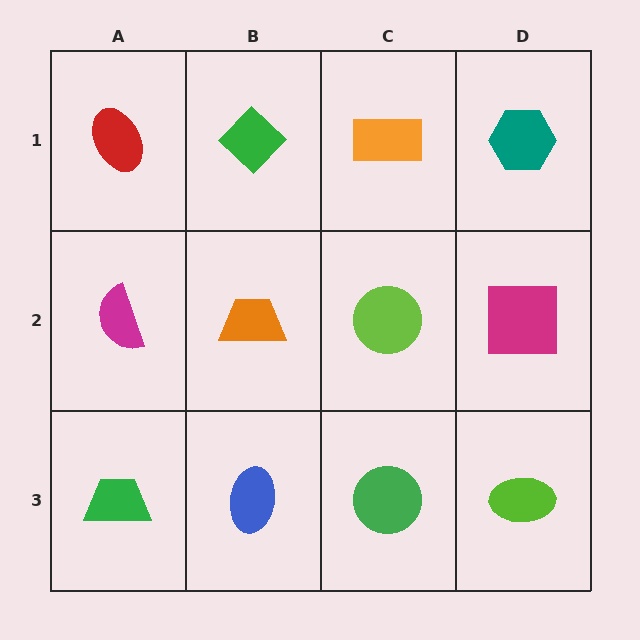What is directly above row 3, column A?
A magenta semicircle.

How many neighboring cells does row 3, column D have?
2.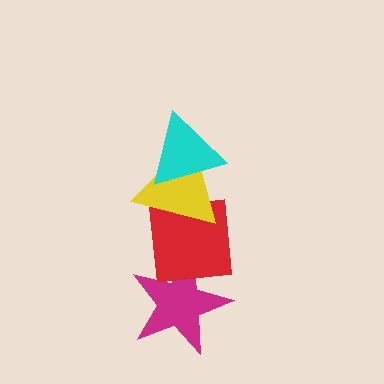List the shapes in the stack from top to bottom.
From top to bottom: the cyan triangle, the yellow triangle, the red square, the magenta star.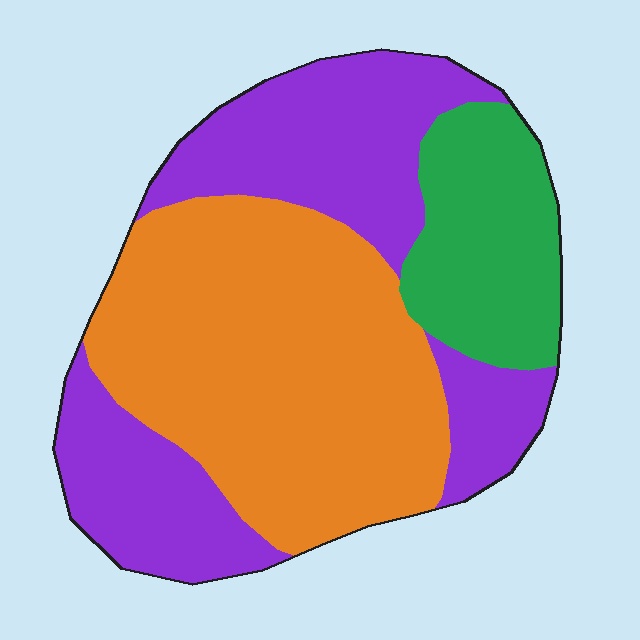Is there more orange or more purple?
Orange.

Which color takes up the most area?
Orange, at roughly 45%.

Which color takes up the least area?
Green, at roughly 15%.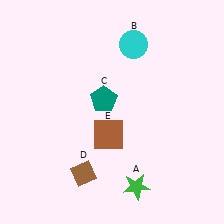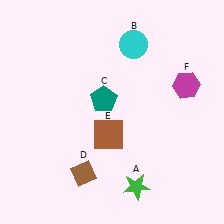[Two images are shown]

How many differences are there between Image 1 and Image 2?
There is 1 difference between the two images.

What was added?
A magenta hexagon (F) was added in Image 2.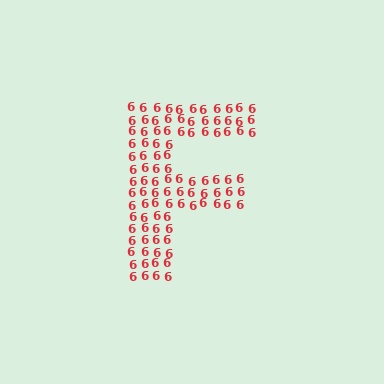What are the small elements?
The small elements are digit 6's.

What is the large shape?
The large shape is the letter F.